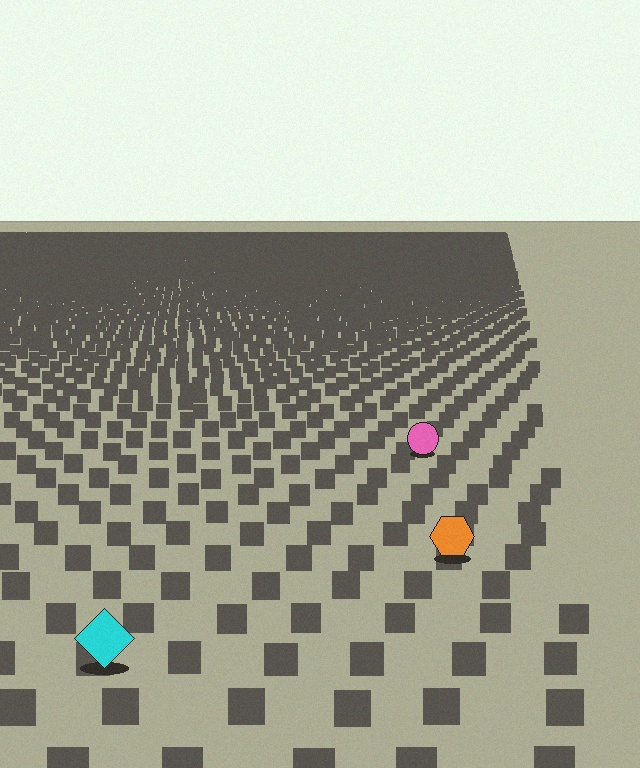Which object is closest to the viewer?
The cyan diamond is closest. The texture marks near it are larger and more spread out.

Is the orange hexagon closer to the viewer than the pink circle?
Yes. The orange hexagon is closer — you can tell from the texture gradient: the ground texture is coarser near it.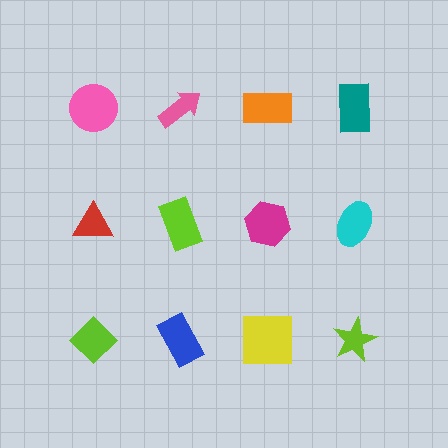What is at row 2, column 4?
A cyan ellipse.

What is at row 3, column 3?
A yellow square.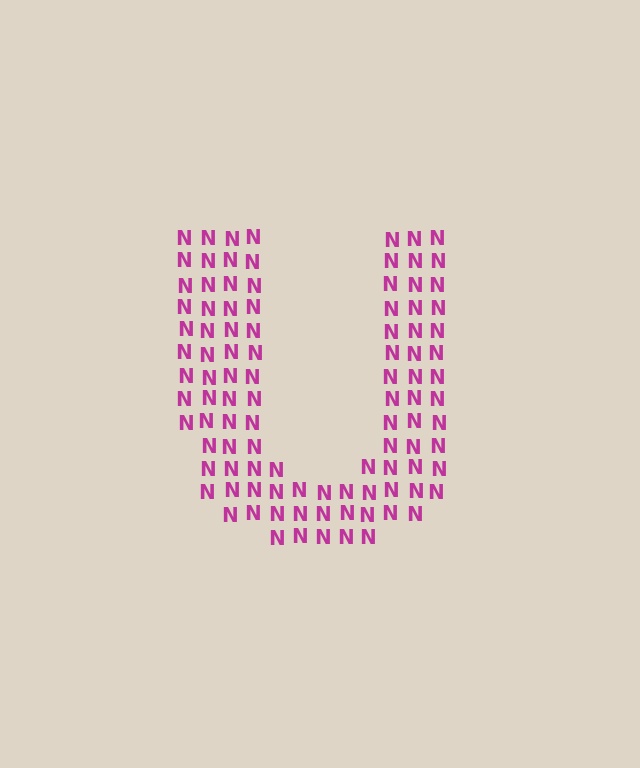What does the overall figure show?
The overall figure shows the letter U.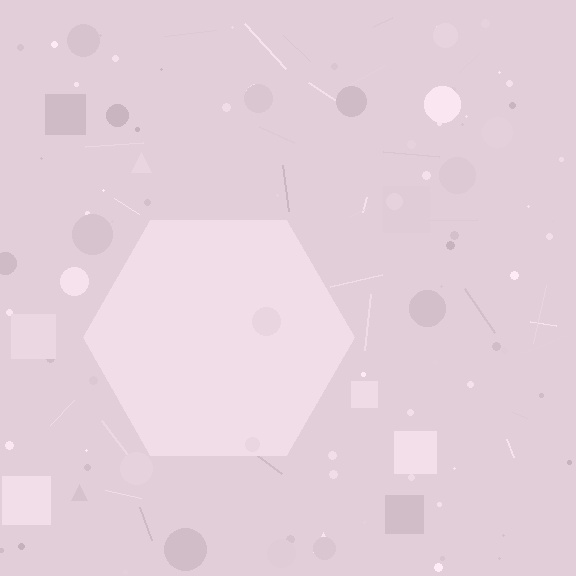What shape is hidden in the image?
A hexagon is hidden in the image.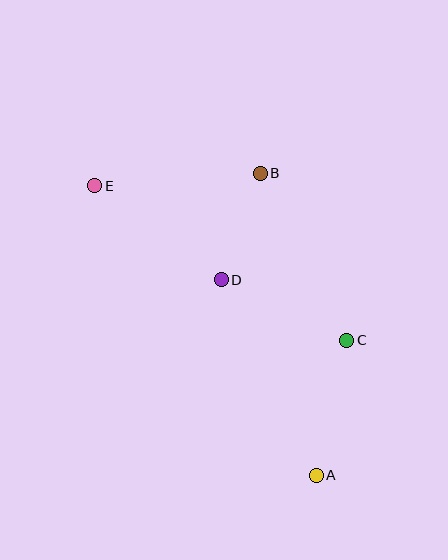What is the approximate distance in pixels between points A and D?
The distance between A and D is approximately 217 pixels.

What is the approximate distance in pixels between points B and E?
The distance between B and E is approximately 166 pixels.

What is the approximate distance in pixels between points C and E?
The distance between C and E is approximately 295 pixels.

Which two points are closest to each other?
Points B and D are closest to each other.